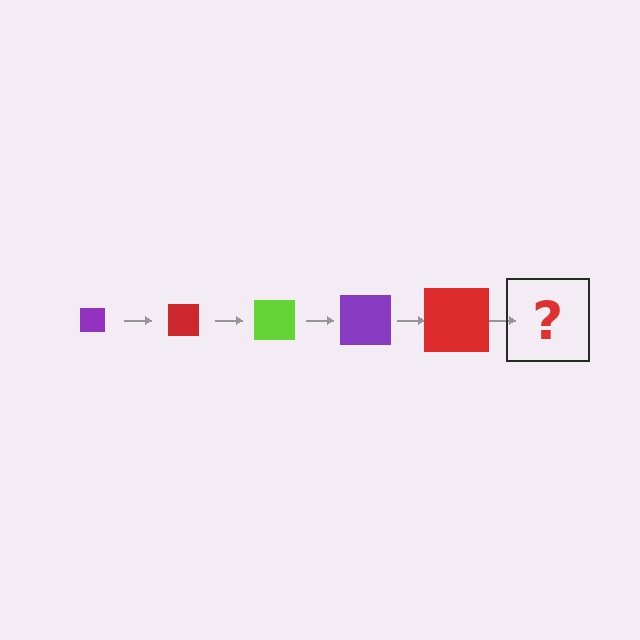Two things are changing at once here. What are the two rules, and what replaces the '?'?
The two rules are that the square grows larger each step and the color cycles through purple, red, and lime. The '?' should be a lime square, larger than the previous one.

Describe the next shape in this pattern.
It should be a lime square, larger than the previous one.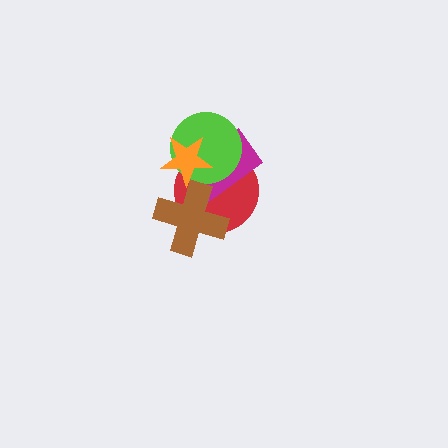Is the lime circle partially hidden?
Yes, it is partially covered by another shape.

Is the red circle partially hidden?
Yes, it is partially covered by another shape.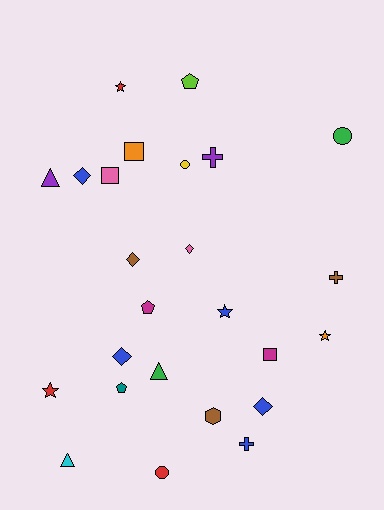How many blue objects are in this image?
There are 5 blue objects.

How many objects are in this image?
There are 25 objects.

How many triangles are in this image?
There are 3 triangles.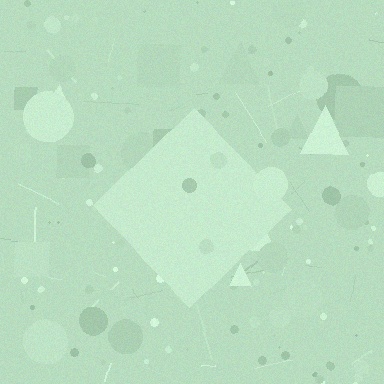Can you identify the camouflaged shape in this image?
The camouflaged shape is a diamond.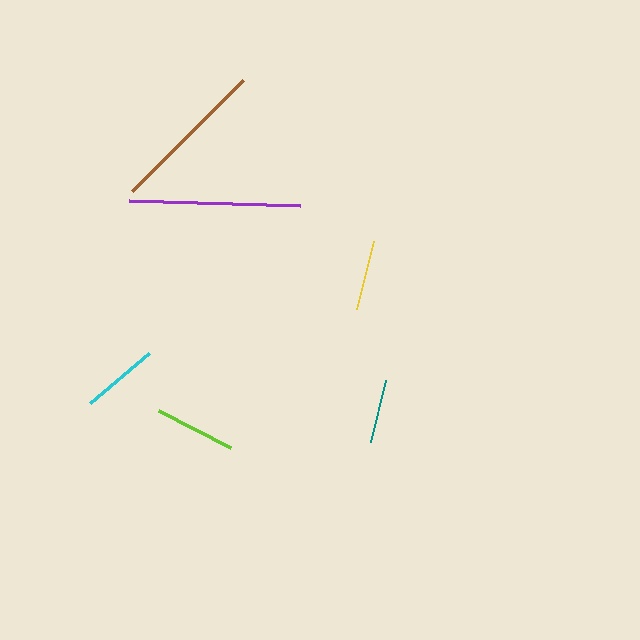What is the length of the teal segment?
The teal segment is approximately 63 pixels long.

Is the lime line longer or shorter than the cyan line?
The lime line is longer than the cyan line.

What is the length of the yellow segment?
The yellow segment is approximately 70 pixels long.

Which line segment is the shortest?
The teal line is the shortest at approximately 63 pixels.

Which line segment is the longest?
The purple line is the longest at approximately 170 pixels.